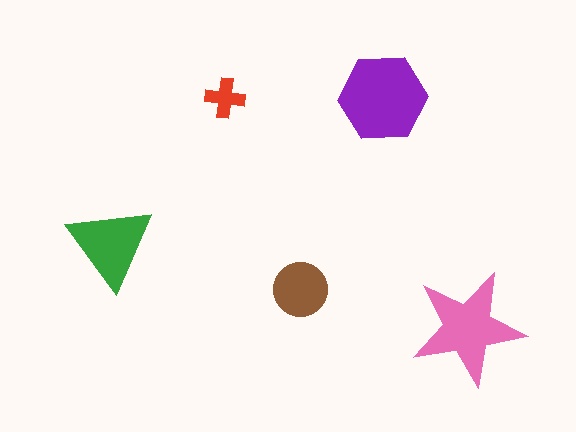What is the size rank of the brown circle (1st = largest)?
4th.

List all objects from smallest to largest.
The red cross, the brown circle, the green triangle, the pink star, the purple hexagon.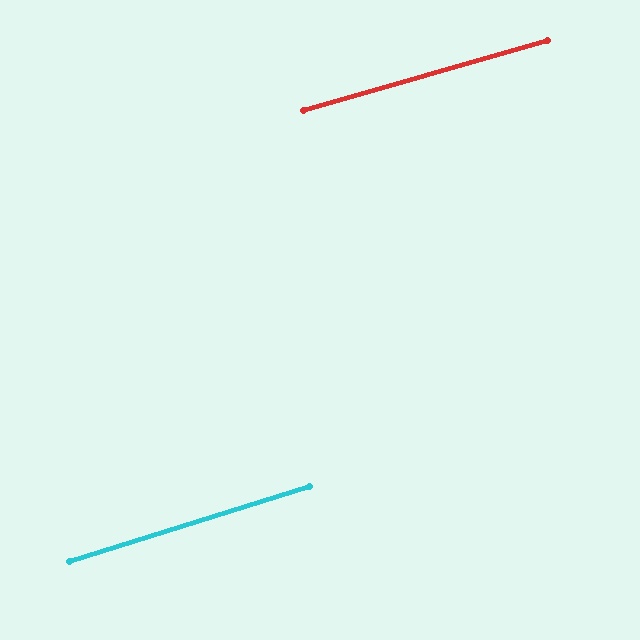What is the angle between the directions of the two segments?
Approximately 1 degree.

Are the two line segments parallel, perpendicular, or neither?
Parallel — their directions differ by only 1.3°.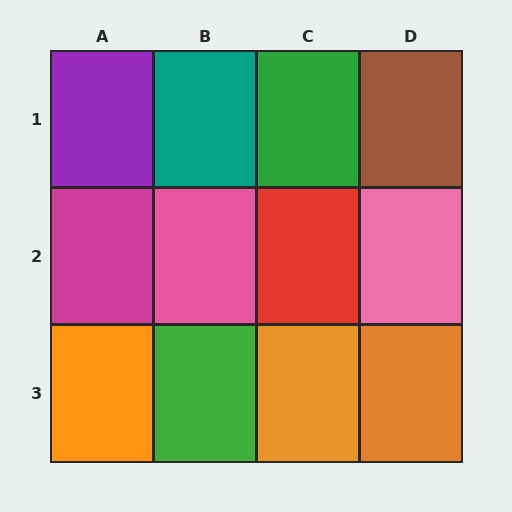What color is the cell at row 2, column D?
Pink.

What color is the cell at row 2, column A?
Magenta.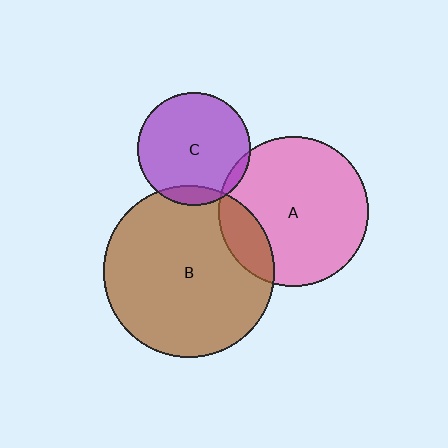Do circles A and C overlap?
Yes.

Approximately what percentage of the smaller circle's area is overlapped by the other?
Approximately 5%.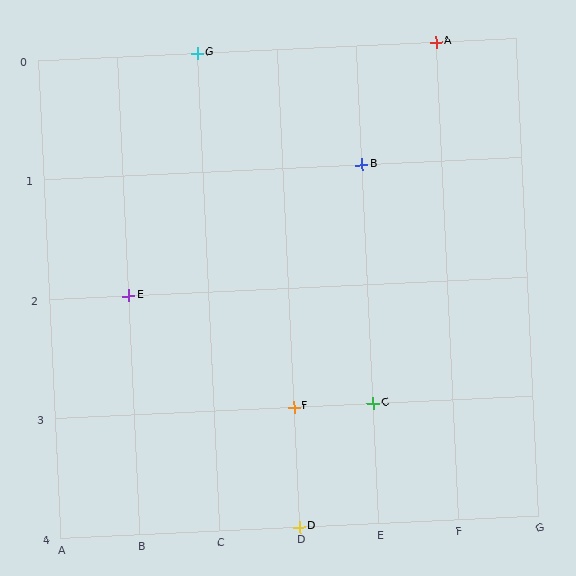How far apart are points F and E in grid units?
Points F and E are 2 columns and 1 row apart (about 2.2 grid units diagonally).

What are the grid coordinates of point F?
Point F is at grid coordinates (D, 3).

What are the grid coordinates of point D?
Point D is at grid coordinates (D, 4).